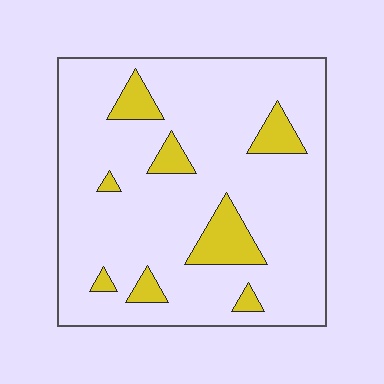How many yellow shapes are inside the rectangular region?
8.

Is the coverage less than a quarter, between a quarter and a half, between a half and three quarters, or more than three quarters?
Less than a quarter.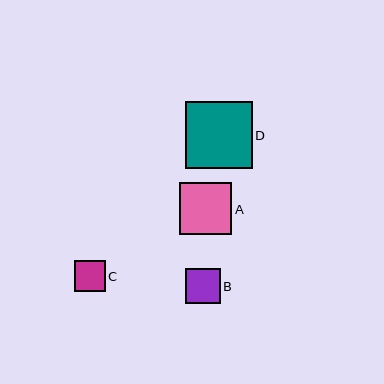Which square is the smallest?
Square C is the smallest with a size of approximately 31 pixels.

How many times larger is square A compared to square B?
Square A is approximately 1.5 times the size of square B.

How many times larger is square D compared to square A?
Square D is approximately 1.3 times the size of square A.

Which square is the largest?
Square D is the largest with a size of approximately 67 pixels.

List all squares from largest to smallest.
From largest to smallest: D, A, B, C.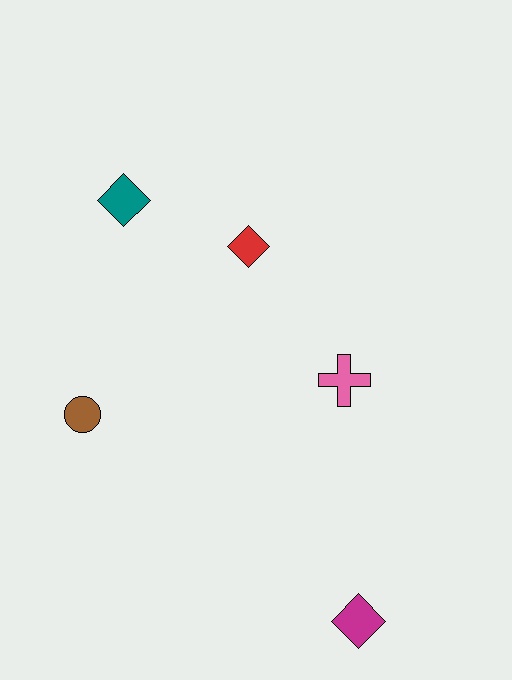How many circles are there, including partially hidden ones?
There is 1 circle.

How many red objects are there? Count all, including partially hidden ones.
There is 1 red object.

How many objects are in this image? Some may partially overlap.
There are 5 objects.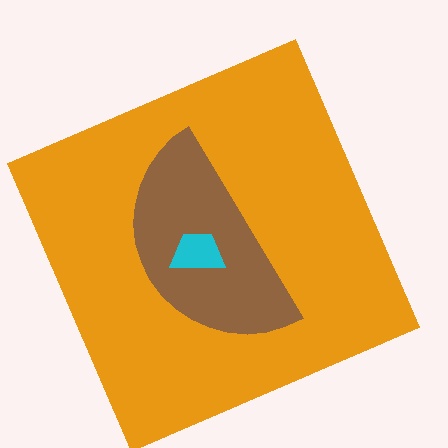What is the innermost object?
The cyan trapezoid.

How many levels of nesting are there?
3.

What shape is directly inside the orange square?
The brown semicircle.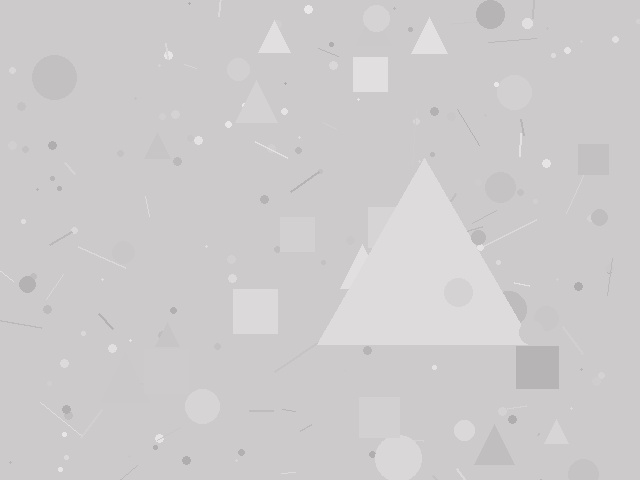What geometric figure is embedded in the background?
A triangle is embedded in the background.